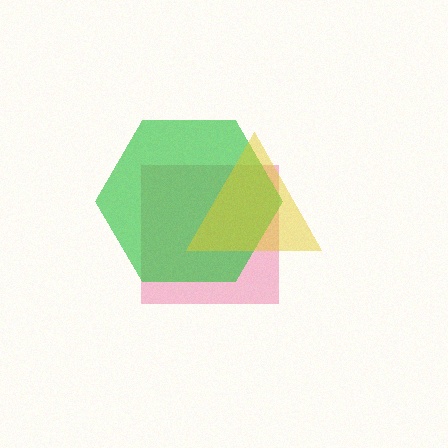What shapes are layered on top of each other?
The layered shapes are: a pink square, a green hexagon, a yellow triangle.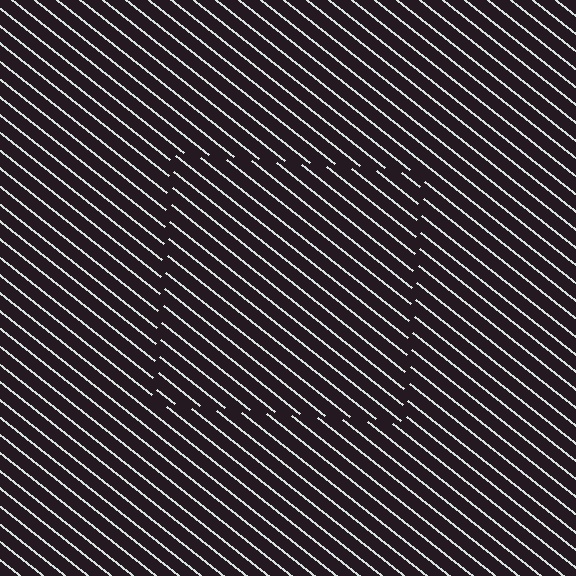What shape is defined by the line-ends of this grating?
An illusory square. The interior of the shape contains the same grating, shifted by half a period — the contour is defined by the phase discontinuity where line-ends from the inner and outer gratings abut.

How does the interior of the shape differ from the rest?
The interior of the shape contains the same grating, shifted by half a period — the contour is defined by the phase discontinuity where line-ends from the inner and outer gratings abut.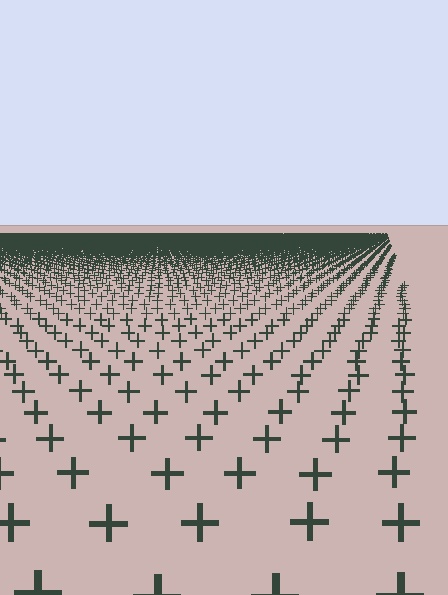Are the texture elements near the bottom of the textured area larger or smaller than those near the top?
Larger. Near the bottom, elements are closer to the viewer and appear at a bigger on-screen size.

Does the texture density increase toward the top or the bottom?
Density increases toward the top.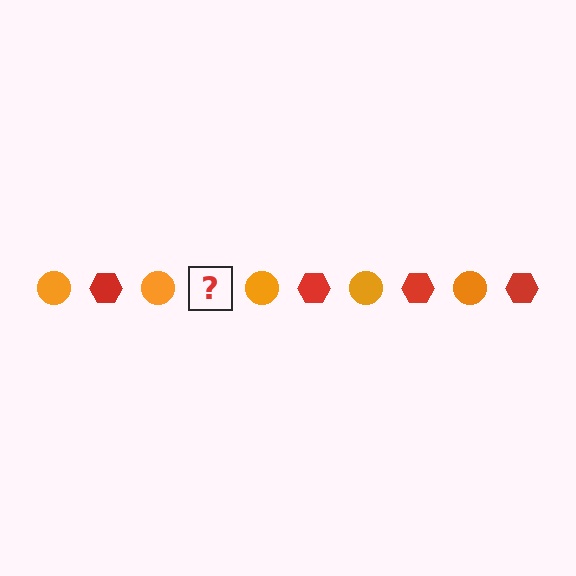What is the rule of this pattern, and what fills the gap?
The rule is that the pattern alternates between orange circle and red hexagon. The gap should be filled with a red hexagon.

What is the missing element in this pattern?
The missing element is a red hexagon.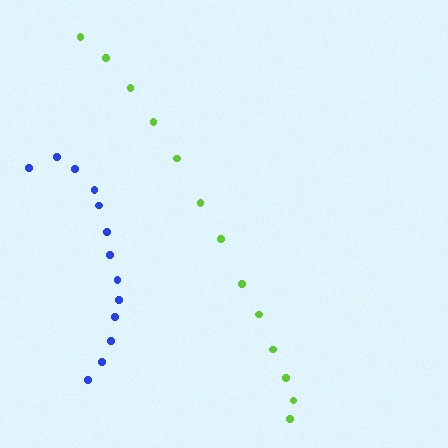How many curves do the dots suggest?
There are 2 distinct paths.